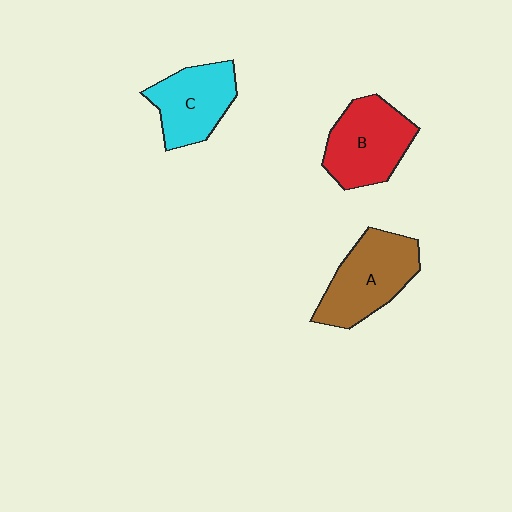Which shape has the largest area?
Shape A (brown).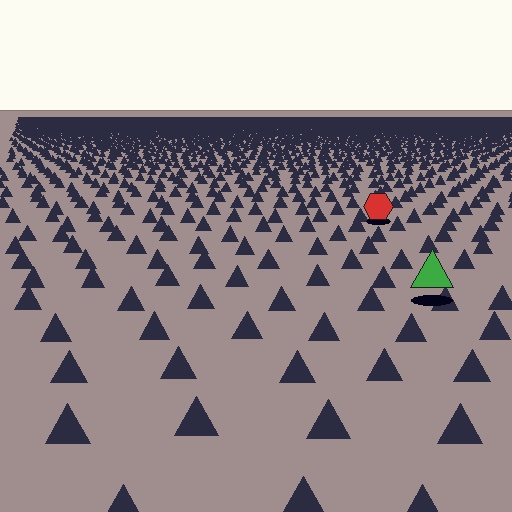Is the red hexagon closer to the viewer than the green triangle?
No. The green triangle is closer — you can tell from the texture gradient: the ground texture is coarser near it.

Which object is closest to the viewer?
The green triangle is closest. The texture marks near it are larger and more spread out.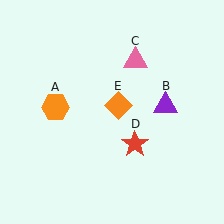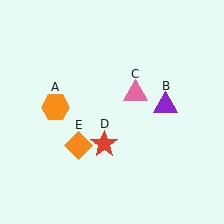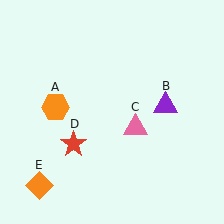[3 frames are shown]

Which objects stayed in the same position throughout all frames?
Orange hexagon (object A) and purple triangle (object B) remained stationary.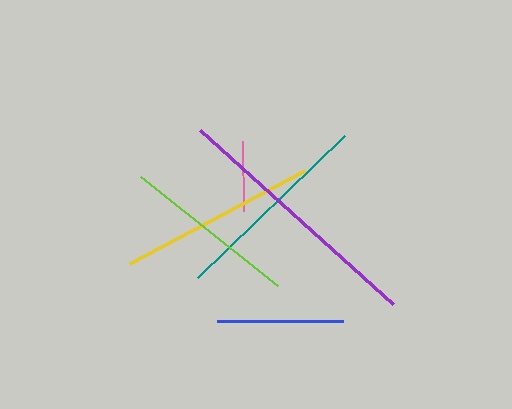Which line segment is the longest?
The purple line is the longest at approximately 260 pixels.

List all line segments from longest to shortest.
From longest to shortest: purple, teal, yellow, lime, blue, pink.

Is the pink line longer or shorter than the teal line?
The teal line is longer than the pink line.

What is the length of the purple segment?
The purple segment is approximately 260 pixels long.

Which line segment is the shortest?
The pink line is the shortest at approximately 70 pixels.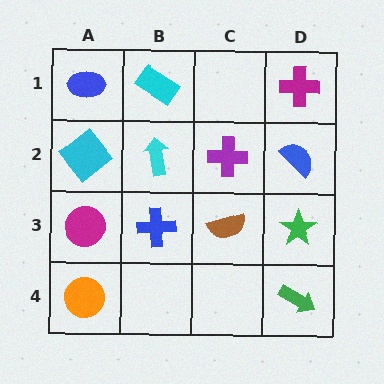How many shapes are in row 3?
4 shapes.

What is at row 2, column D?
A blue semicircle.